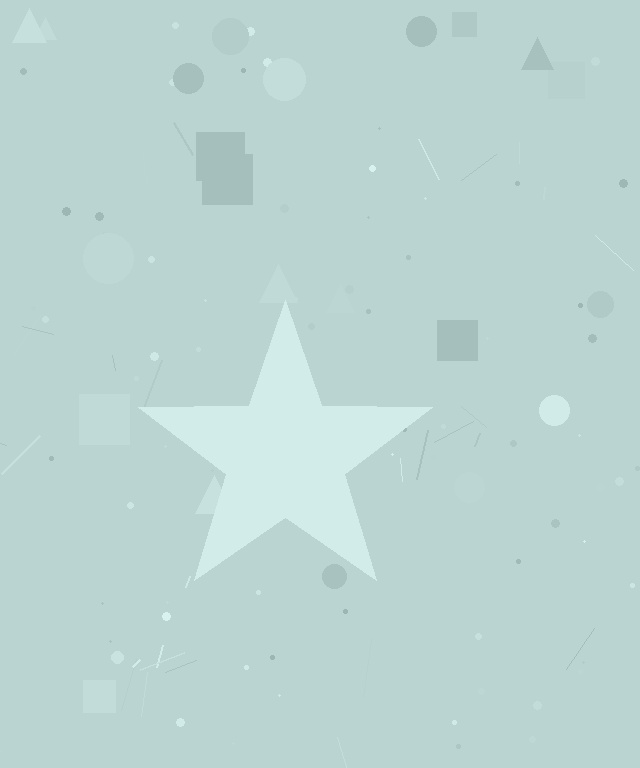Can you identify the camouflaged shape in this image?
The camouflaged shape is a star.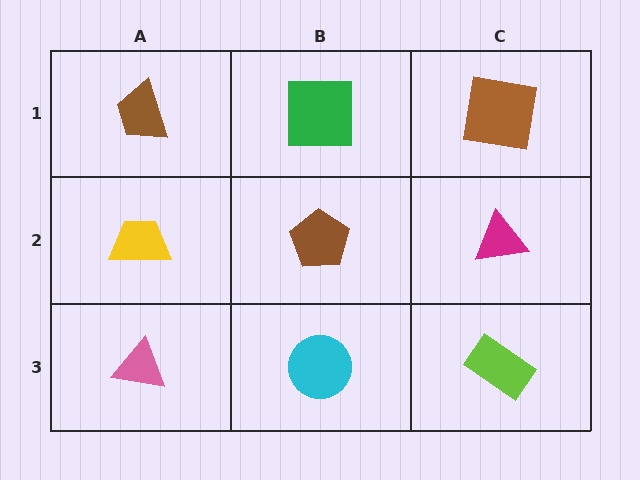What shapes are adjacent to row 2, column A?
A brown trapezoid (row 1, column A), a pink triangle (row 3, column A), a brown pentagon (row 2, column B).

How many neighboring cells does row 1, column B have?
3.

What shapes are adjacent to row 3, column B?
A brown pentagon (row 2, column B), a pink triangle (row 3, column A), a lime rectangle (row 3, column C).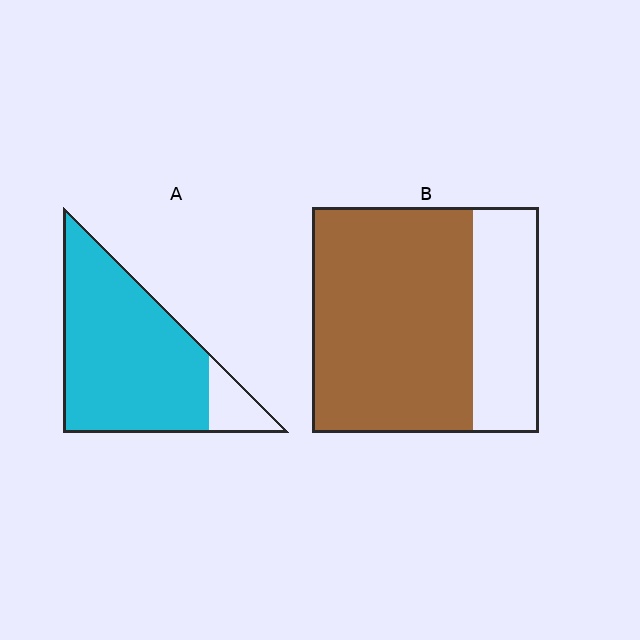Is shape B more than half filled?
Yes.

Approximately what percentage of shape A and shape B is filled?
A is approximately 85% and B is approximately 70%.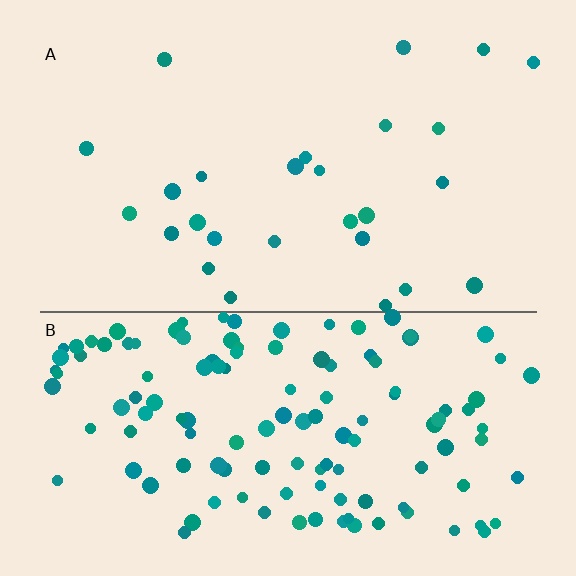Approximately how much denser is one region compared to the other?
Approximately 4.8× — region B over region A.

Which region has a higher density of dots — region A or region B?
B (the bottom).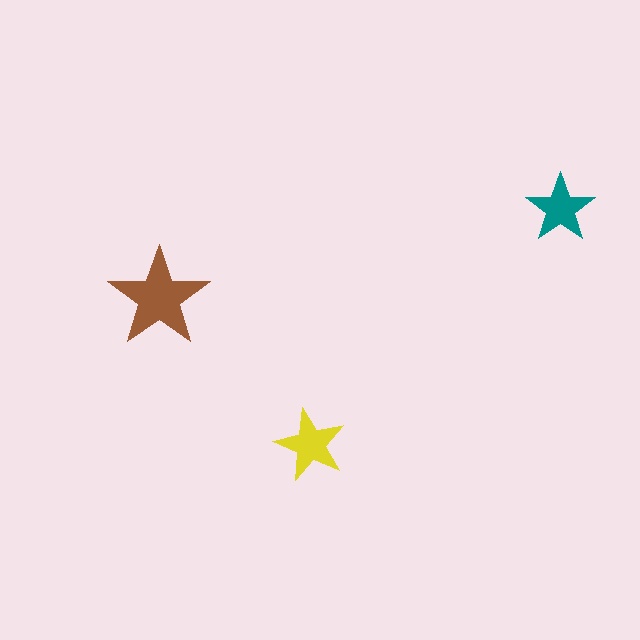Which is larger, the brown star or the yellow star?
The brown one.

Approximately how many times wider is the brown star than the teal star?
About 1.5 times wider.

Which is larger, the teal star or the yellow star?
The yellow one.